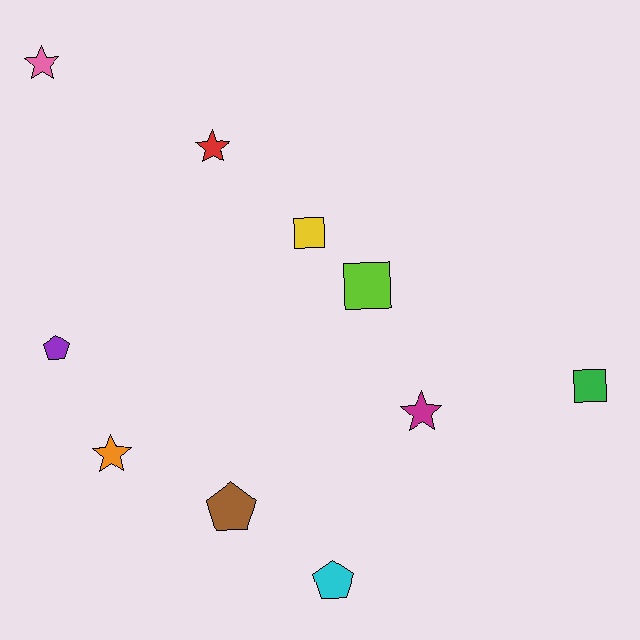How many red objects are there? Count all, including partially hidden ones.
There is 1 red object.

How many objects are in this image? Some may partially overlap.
There are 10 objects.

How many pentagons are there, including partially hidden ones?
There are 3 pentagons.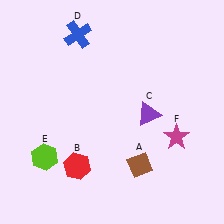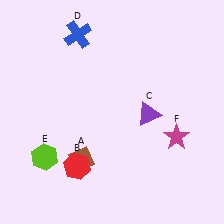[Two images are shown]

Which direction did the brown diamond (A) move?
The brown diamond (A) moved left.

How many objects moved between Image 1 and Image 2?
1 object moved between the two images.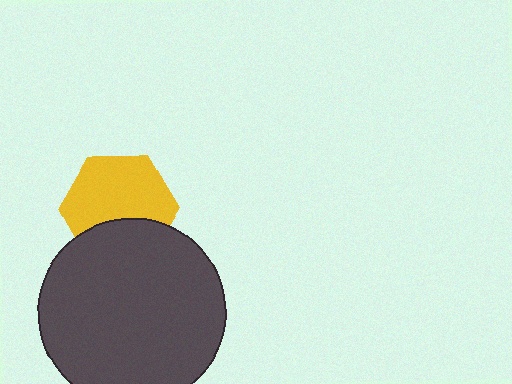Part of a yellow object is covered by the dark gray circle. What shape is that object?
It is a hexagon.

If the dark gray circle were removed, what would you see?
You would see the complete yellow hexagon.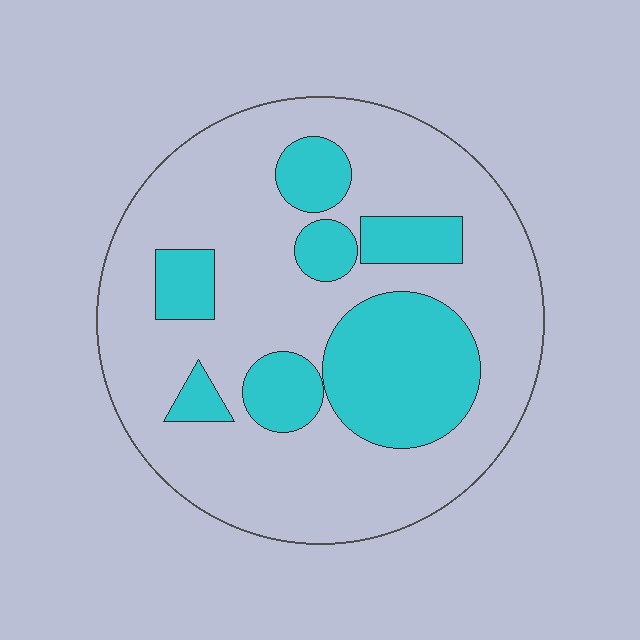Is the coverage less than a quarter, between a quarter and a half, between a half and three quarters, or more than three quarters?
Between a quarter and a half.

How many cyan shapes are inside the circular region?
7.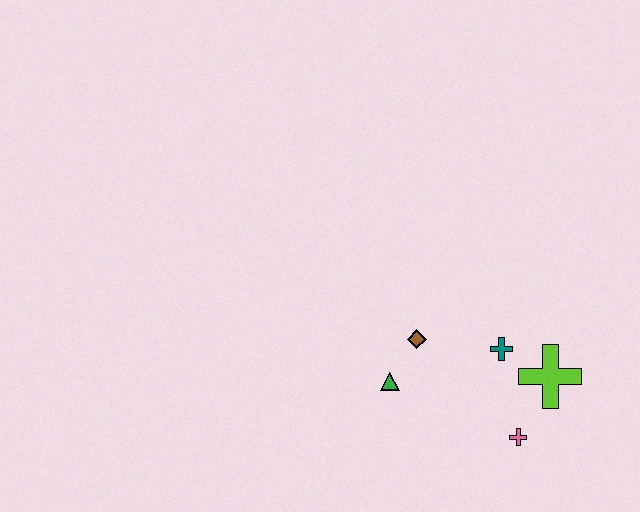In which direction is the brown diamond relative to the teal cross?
The brown diamond is to the left of the teal cross.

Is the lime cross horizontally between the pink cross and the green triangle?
No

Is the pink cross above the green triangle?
No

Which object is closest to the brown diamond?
The green triangle is closest to the brown diamond.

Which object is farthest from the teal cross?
The green triangle is farthest from the teal cross.